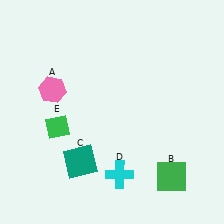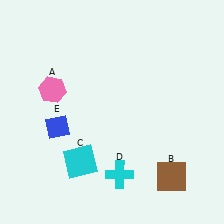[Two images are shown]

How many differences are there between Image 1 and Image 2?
There are 3 differences between the two images.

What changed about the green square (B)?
In Image 1, B is green. In Image 2, it changed to brown.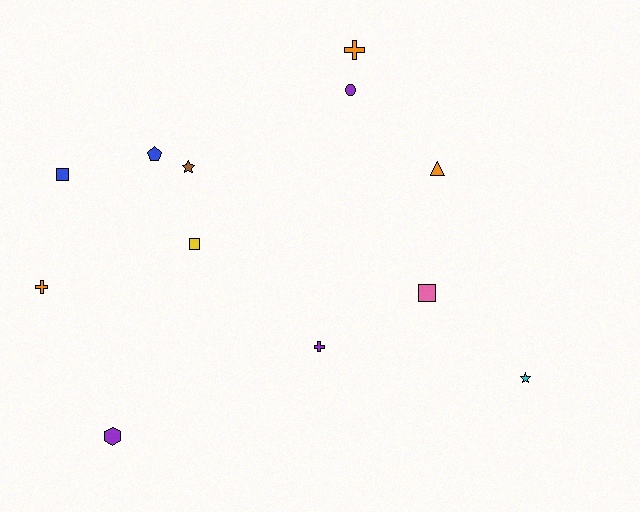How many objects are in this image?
There are 12 objects.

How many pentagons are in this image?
There is 1 pentagon.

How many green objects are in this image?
There are no green objects.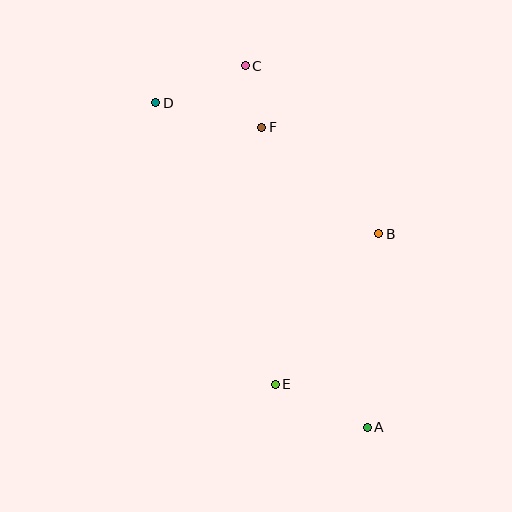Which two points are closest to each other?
Points C and F are closest to each other.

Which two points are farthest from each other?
Points A and D are farthest from each other.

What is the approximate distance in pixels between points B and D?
The distance between B and D is approximately 258 pixels.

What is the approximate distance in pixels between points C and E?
The distance between C and E is approximately 320 pixels.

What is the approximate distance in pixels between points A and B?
The distance between A and B is approximately 194 pixels.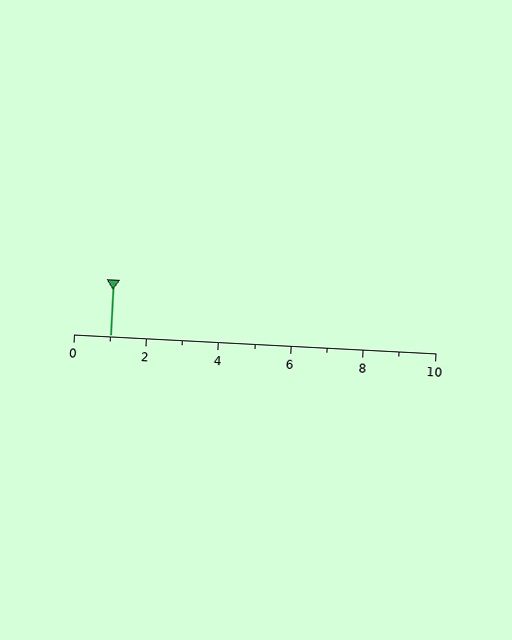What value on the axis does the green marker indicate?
The marker indicates approximately 1.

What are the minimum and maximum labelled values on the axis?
The axis runs from 0 to 10.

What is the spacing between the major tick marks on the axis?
The major ticks are spaced 2 apart.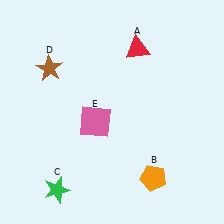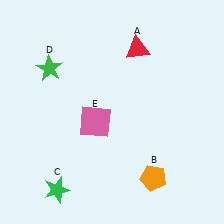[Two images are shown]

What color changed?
The star (D) changed from brown in Image 1 to green in Image 2.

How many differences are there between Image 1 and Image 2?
There is 1 difference between the two images.